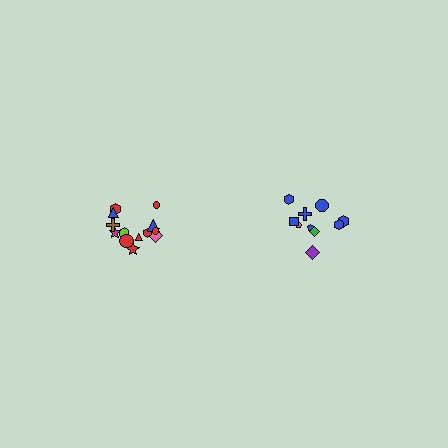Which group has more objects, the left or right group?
The left group.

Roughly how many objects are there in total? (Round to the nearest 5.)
Roughly 25 objects in total.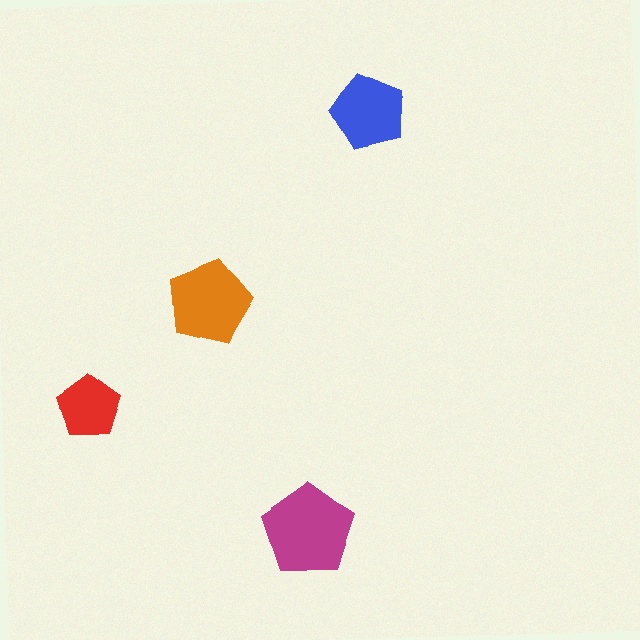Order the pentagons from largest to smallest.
the magenta one, the orange one, the blue one, the red one.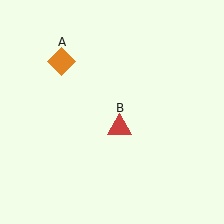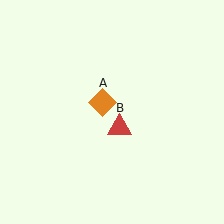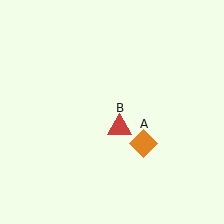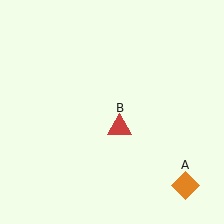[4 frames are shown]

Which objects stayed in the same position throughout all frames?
Red triangle (object B) remained stationary.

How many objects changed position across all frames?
1 object changed position: orange diamond (object A).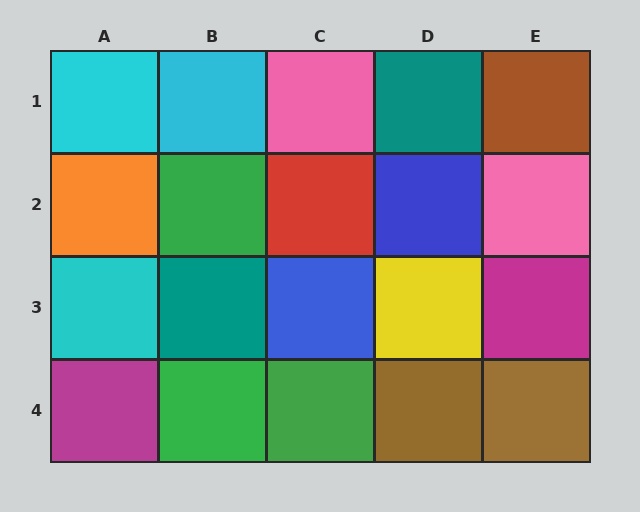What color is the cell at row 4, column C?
Green.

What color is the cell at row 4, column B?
Green.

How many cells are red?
1 cell is red.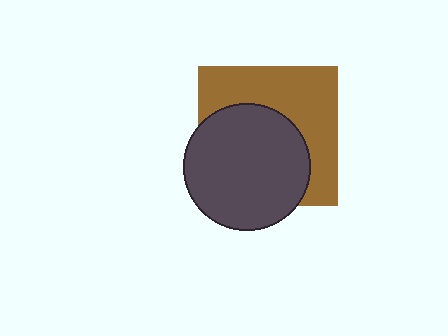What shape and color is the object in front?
The object in front is a dark gray circle.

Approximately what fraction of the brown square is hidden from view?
Roughly 52% of the brown square is hidden behind the dark gray circle.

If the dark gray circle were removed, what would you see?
You would see the complete brown square.